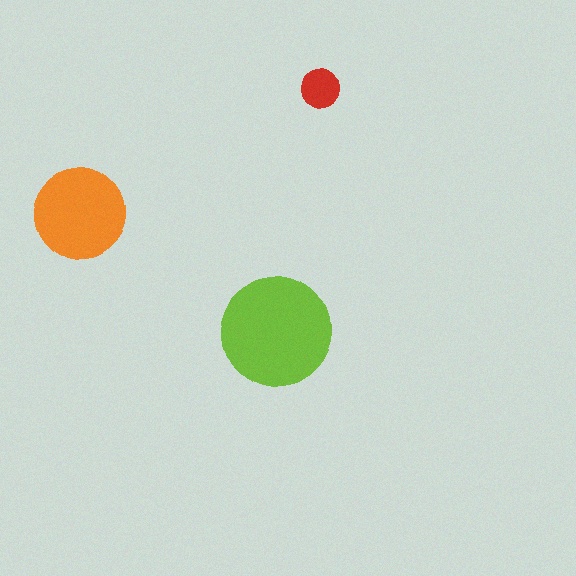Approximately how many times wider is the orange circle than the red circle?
About 2.5 times wider.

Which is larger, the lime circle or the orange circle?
The lime one.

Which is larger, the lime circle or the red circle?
The lime one.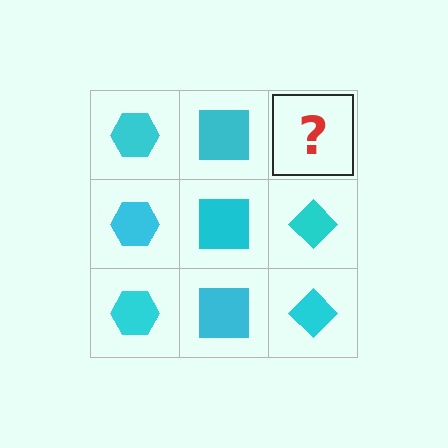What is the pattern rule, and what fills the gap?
The rule is that each column has a consistent shape. The gap should be filled with a cyan diamond.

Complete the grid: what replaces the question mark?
The question mark should be replaced with a cyan diamond.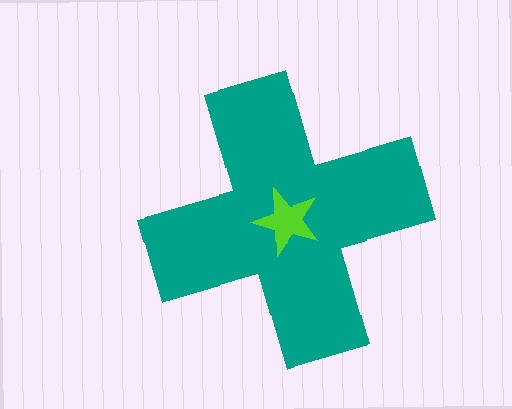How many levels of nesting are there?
2.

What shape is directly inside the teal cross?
The lime star.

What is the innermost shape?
The lime star.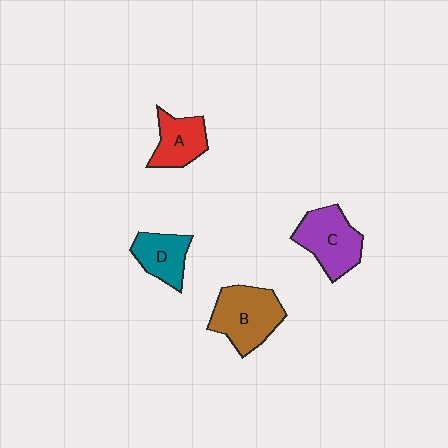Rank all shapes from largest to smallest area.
From largest to smallest: B (brown), C (purple), A (red), D (teal).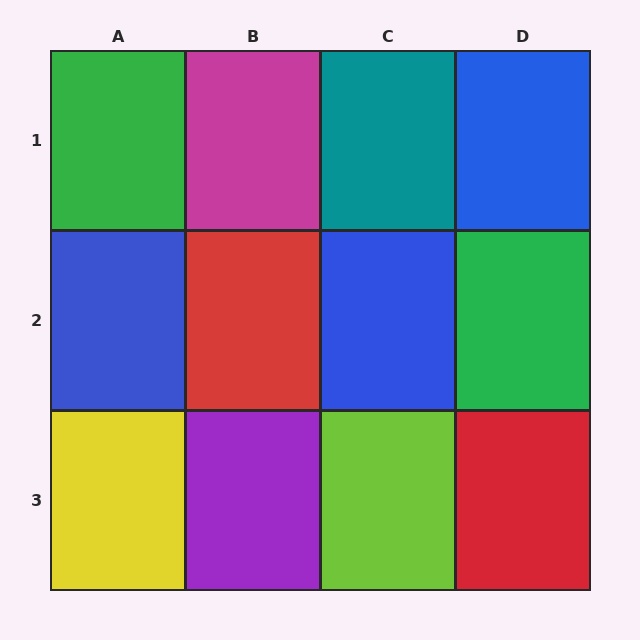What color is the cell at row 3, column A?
Yellow.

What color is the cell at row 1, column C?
Teal.